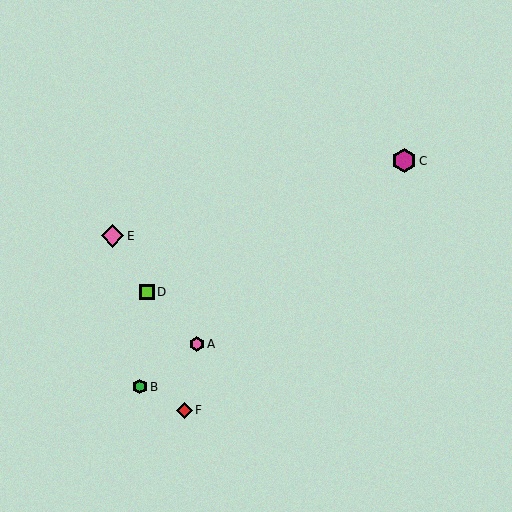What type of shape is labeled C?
Shape C is a magenta hexagon.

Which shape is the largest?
The magenta hexagon (labeled C) is the largest.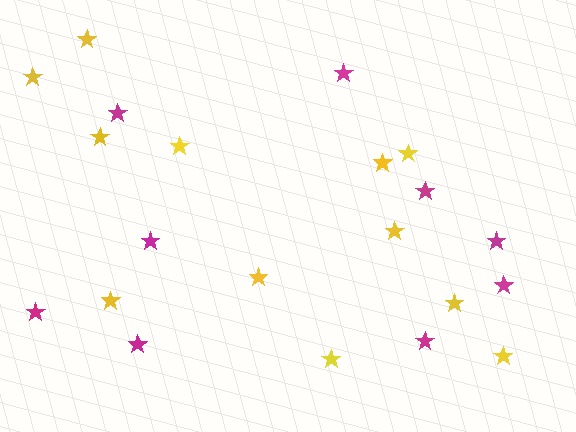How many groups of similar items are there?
There are 2 groups: one group of magenta stars (9) and one group of yellow stars (12).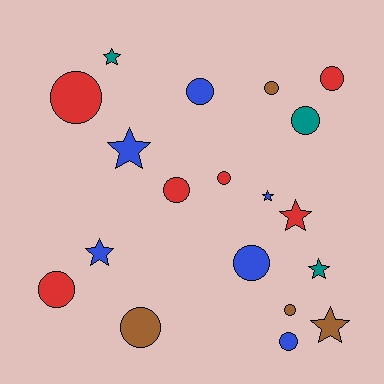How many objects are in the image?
There are 19 objects.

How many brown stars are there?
There is 1 brown star.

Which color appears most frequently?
Red, with 6 objects.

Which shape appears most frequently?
Circle, with 12 objects.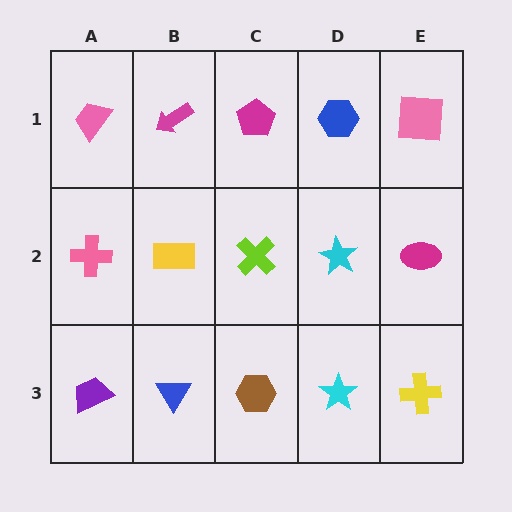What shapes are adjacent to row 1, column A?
A pink cross (row 2, column A), a magenta arrow (row 1, column B).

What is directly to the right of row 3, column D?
A yellow cross.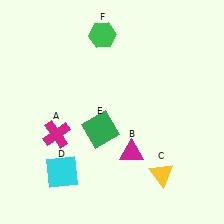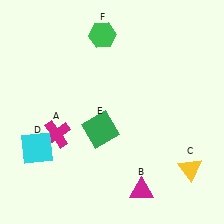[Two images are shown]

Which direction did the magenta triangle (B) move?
The magenta triangle (B) moved down.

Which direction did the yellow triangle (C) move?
The yellow triangle (C) moved right.